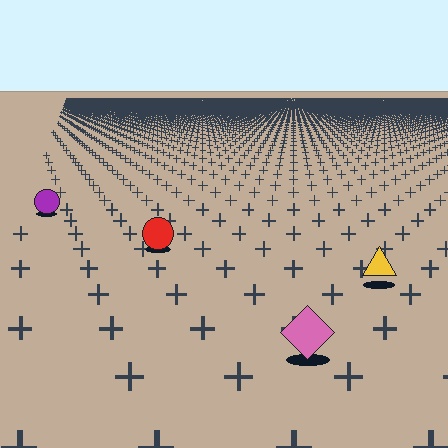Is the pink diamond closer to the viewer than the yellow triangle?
Yes. The pink diamond is closer — you can tell from the texture gradient: the ground texture is coarser near it.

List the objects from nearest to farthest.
From nearest to farthest: the pink diamond, the yellow triangle, the red circle, the purple circle.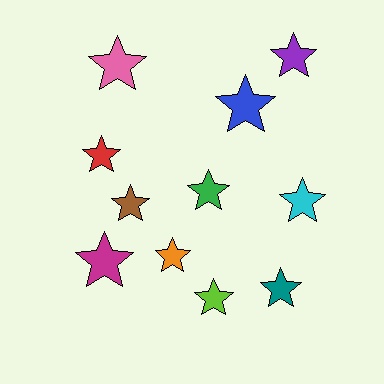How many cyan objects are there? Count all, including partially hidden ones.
There is 1 cyan object.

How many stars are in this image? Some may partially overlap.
There are 11 stars.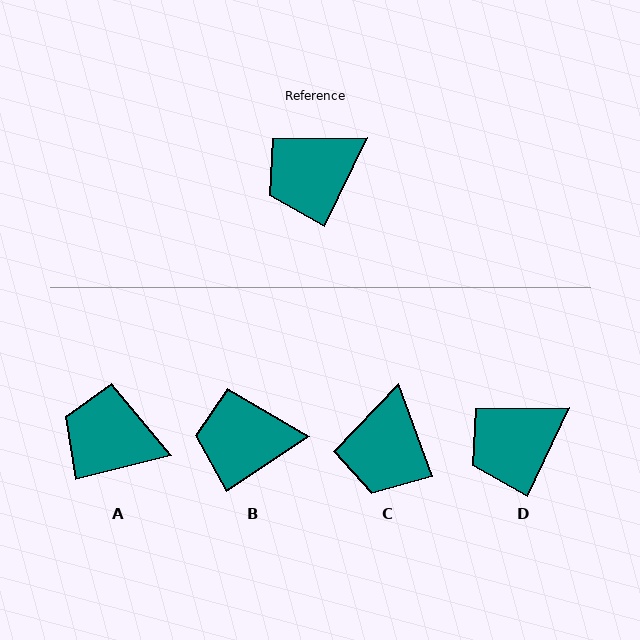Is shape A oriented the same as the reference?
No, it is off by about 51 degrees.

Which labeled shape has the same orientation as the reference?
D.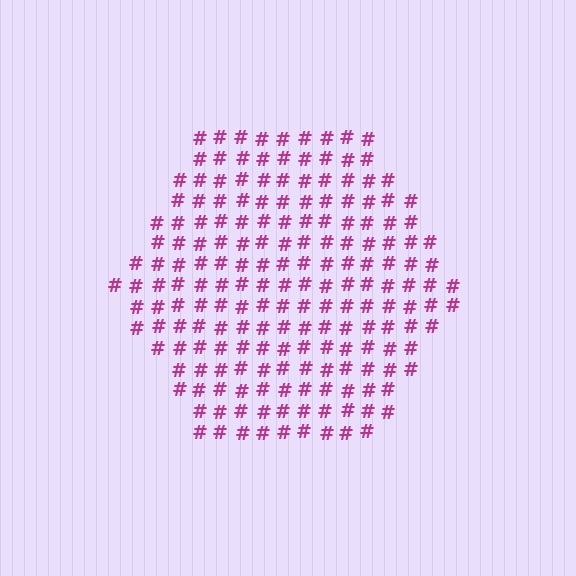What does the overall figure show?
The overall figure shows a hexagon.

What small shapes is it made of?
It is made of small hash symbols.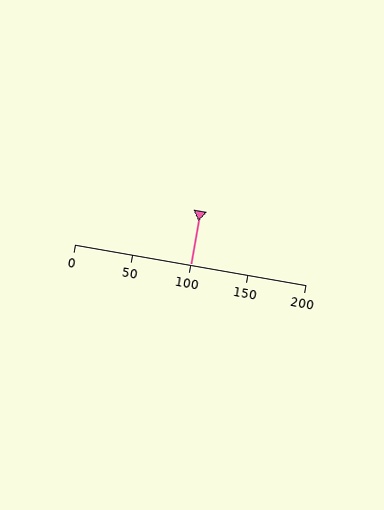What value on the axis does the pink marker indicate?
The marker indicates approximately 100.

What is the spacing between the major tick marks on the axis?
The major ticks are spaced 50 apart.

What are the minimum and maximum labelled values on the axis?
The axis runs from 0 to 200.